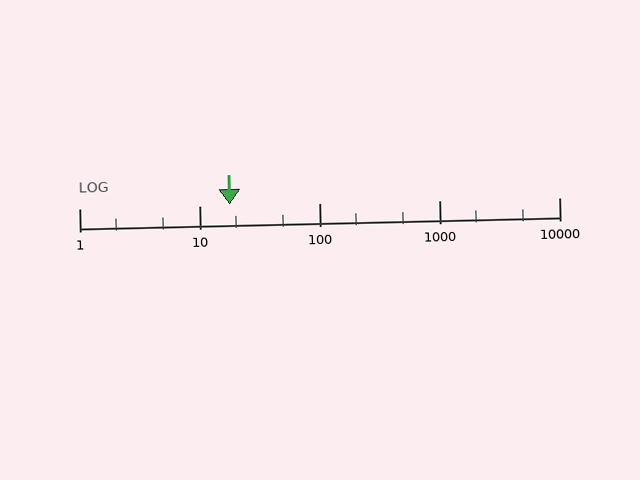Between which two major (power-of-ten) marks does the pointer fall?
The pointer is between 10 and 100.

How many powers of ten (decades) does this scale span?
The scale spans 4 decades, from 1 to 10000.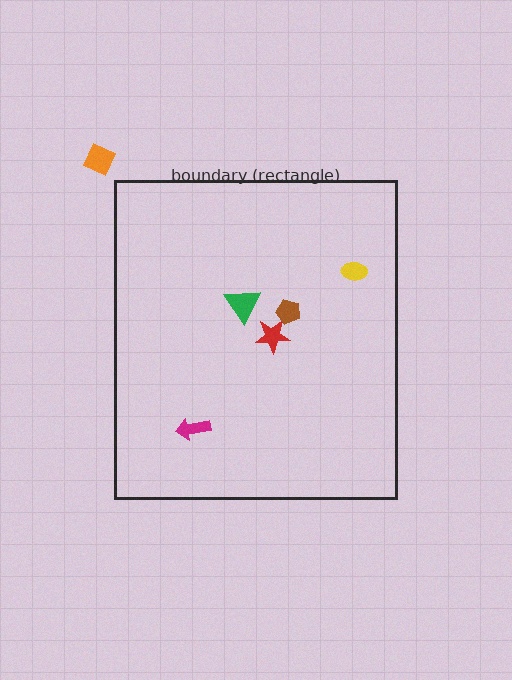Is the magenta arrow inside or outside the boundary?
Inside.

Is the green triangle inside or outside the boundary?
Inside.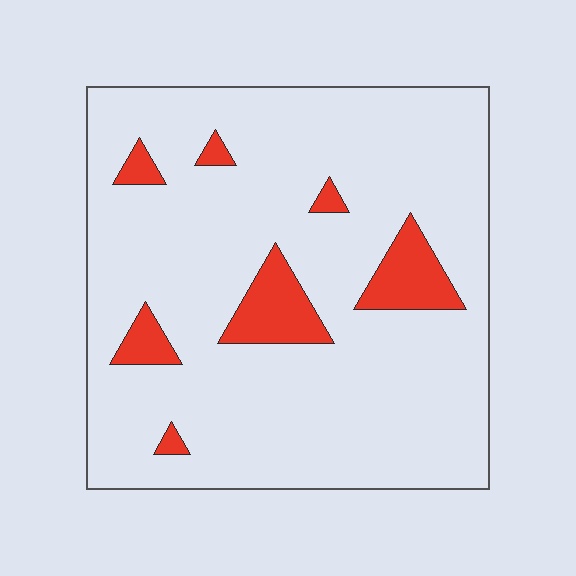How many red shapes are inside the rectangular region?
7.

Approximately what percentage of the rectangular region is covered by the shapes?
Approximately 10%.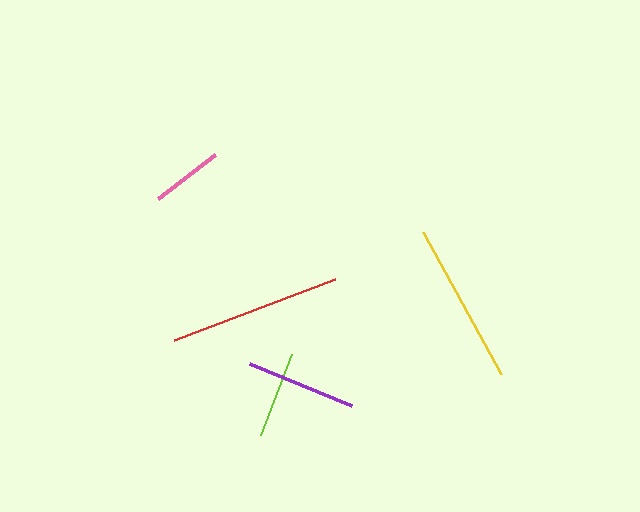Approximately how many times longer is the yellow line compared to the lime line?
The yellow line is approximately 1.9 times the length of the lime line.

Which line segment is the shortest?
The pink line is the shortest at approximately 72 pixels.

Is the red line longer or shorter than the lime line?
The red line is longer than the lime line.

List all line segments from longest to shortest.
From longest to shortest: red, yellow, purple, lime, pink.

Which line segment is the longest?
The red line is the longest at approximately 173 pixels.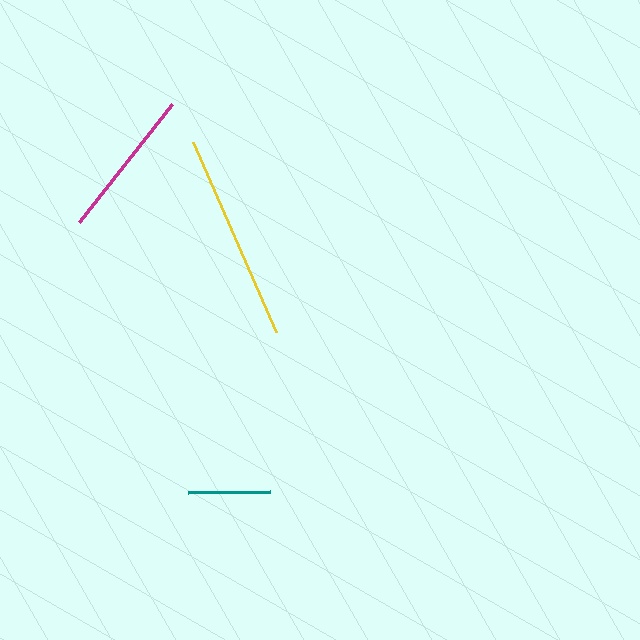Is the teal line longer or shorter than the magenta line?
The magenta line is longer than the teal line.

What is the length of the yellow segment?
The yellow segment is approximately 208 pixels long.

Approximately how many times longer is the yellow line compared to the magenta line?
The yellow line is approximately 1.4 times the length of the magenta line.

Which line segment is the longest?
The yellow line is the longest at approximately 208 pixels.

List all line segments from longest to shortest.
From longest to shortest: yellow, magenta, teal.